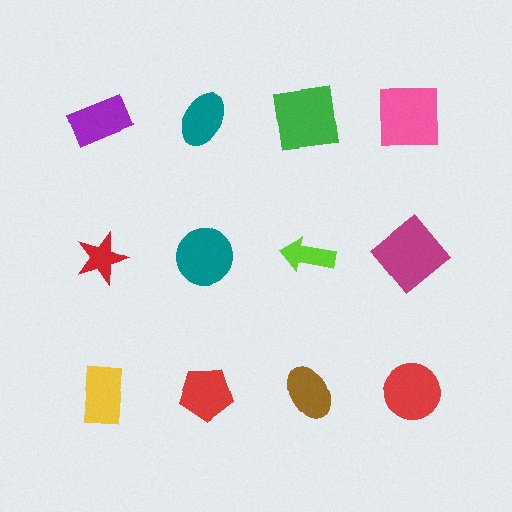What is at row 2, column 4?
A magenta diamond.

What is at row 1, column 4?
A pink square.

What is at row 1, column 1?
A purple rectangle.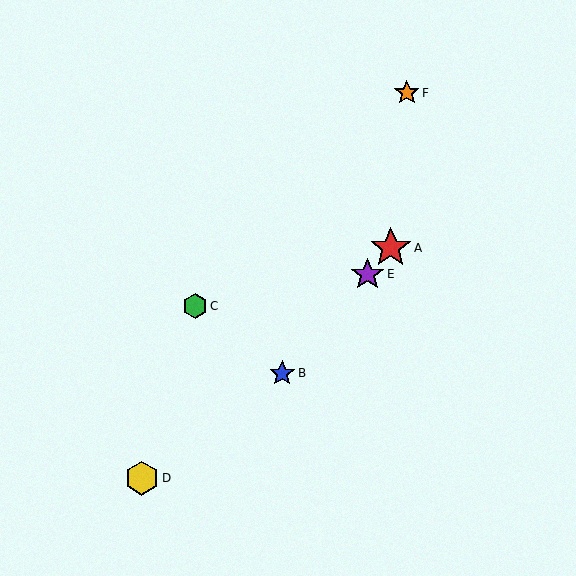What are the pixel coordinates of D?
Object D is at (142, 478).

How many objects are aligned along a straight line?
3 objects (A, B, E) are aligned along a straight line.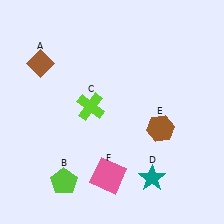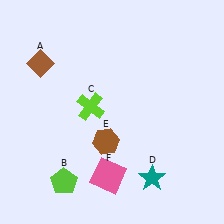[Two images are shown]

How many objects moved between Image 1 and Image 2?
1 object moved between the two images.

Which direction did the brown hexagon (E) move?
The brown hexagon (E) moved left.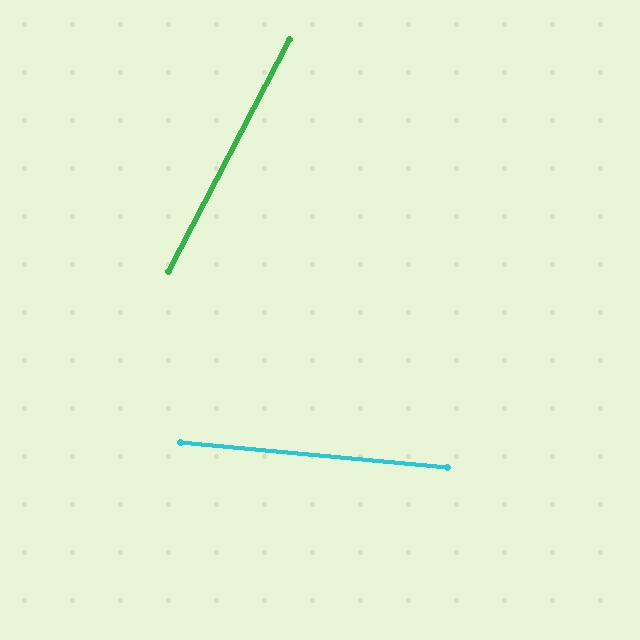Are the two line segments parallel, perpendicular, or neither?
Neither parallel nor perpendicular — they differ by about 68°.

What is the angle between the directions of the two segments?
Approximately 68 degrees.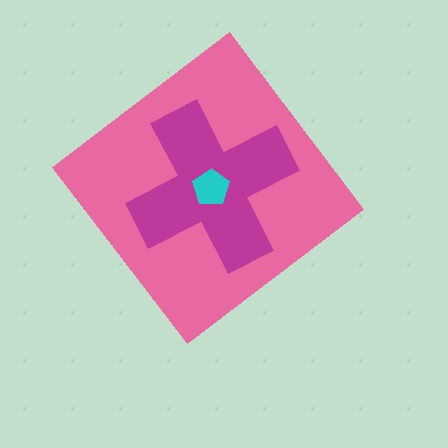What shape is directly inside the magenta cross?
The cyan pentagon.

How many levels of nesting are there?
3.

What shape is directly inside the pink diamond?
The magenta cross.